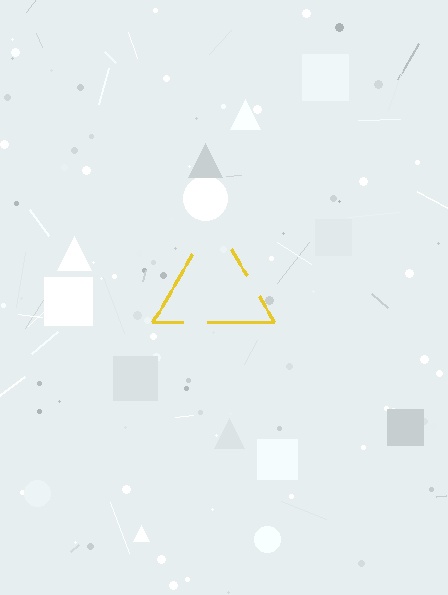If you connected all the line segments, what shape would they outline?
They would outline a triangle.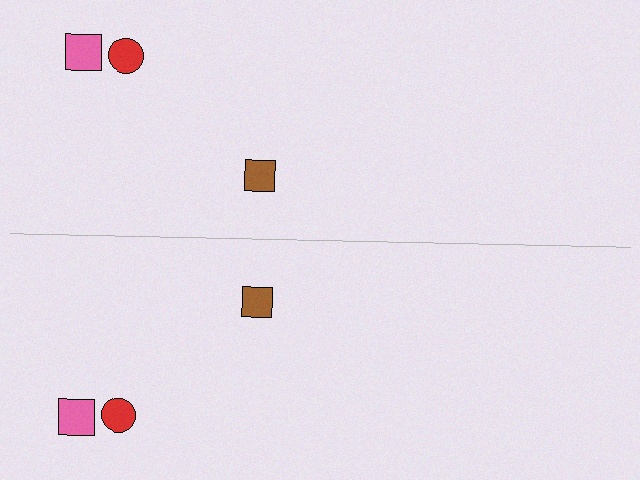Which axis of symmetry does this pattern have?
The pattern has a horizontal axis of symmetry running through the center of the image.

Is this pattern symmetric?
Yes, this pattern has bilateral (reflection) symmetry.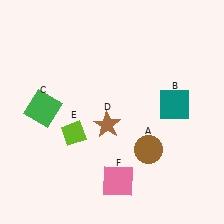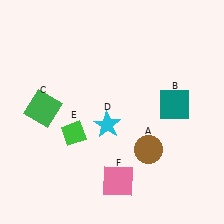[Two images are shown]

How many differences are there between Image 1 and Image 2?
There are 2 differences between the two images.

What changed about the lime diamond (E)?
In Image 1, E is lime. In Image 2, it changed to green.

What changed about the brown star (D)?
In Image 1, D is brown. In Image 2, it changed to cyan.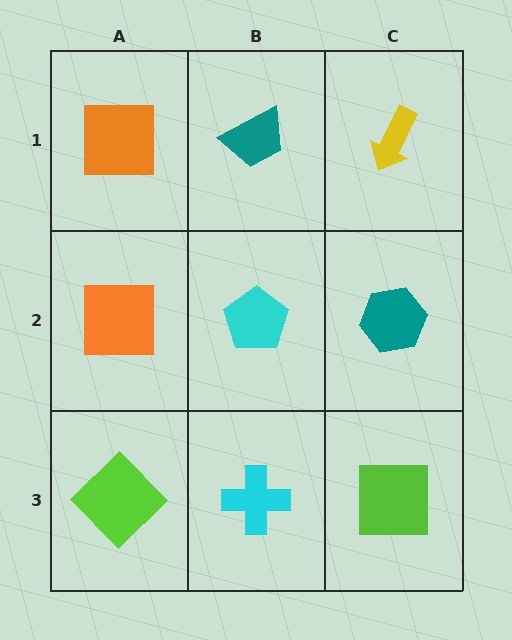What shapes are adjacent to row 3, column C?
A teal hexagon (row 2, column C), a cyan cross (row 3, column B).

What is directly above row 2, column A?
An orange square.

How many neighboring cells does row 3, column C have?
2.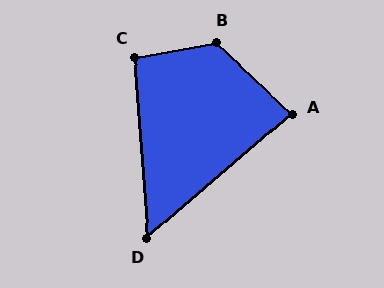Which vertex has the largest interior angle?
B, at approximately 126 degrees.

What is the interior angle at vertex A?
Approximately 84 degrees (acute).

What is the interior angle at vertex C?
Approximately 96 degrees (obtuse).